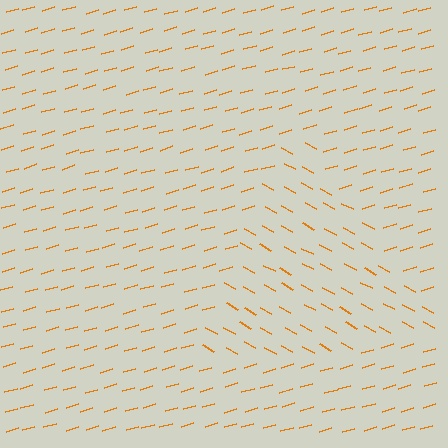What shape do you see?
I see a triangle.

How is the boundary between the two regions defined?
The boundary is defined purely by a change in line orientation (approximately 45 degrees difference). All lines are the same color and thickness.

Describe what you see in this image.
The image is filled with small orange line segments. A triangle region in the image has lines oriented differently from the surrounding lines, creating a visible texture boundary.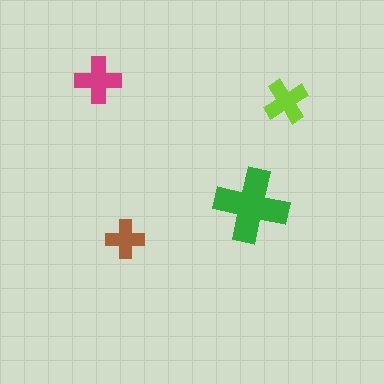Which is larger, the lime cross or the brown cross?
The lime one.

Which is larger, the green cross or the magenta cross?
The green one.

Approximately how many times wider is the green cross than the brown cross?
About 2 times wider.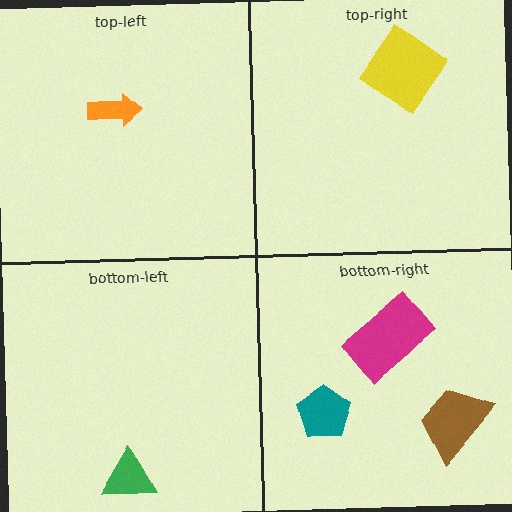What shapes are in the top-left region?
The orange arrow.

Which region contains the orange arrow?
The top-left region.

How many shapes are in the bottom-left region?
1.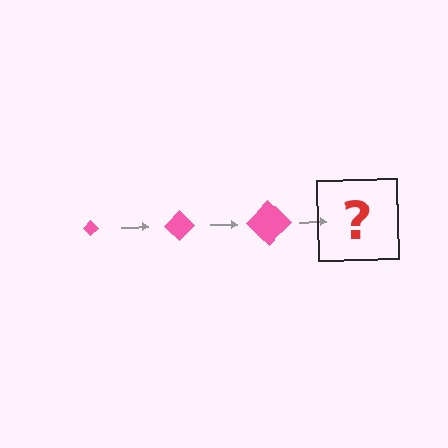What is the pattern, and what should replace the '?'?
The pattern is that the diamond gets progressively larger each step. The '?' should be a pink diamond, larger than the previous one.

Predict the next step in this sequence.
The next step is a pink diamond, larger than the previous one.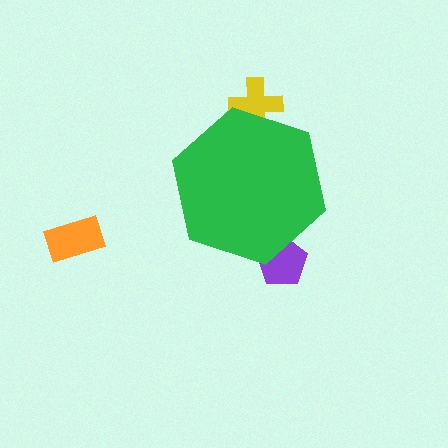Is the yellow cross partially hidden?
Yes, the yellow cross is partially hidden behind the green hexagon.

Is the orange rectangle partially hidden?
No, the orange rectangle is fully visible.